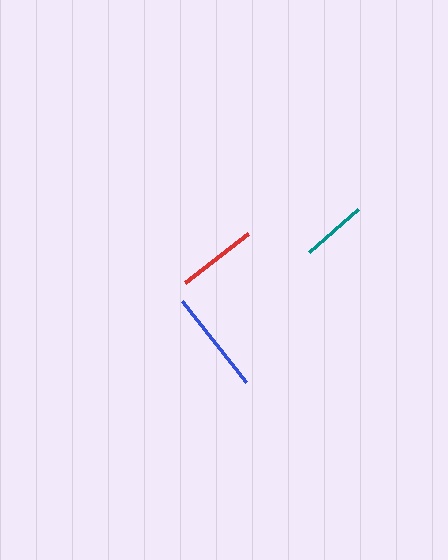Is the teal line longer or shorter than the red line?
The red line is longer than the teal line.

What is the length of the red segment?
The red segment is approximately 80 pixels long.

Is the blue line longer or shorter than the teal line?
The blue line is longer than the teal line.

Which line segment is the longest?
The blue line is the longest at approximately 103 pixels.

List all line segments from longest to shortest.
From longest to shortest: blue, red, teal.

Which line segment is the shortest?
The teal line is the shortest at approximately 65 pixels.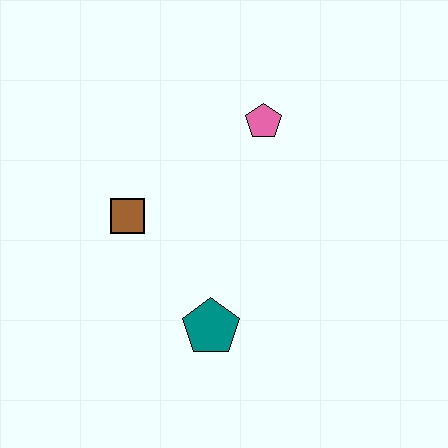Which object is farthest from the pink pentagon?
The teal pentagon is farthest from the pink pentagon.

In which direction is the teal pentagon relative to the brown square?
The teal pentagon is below the brown square.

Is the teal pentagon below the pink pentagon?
Yes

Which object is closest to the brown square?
The teal pentagon is closest to the brown square.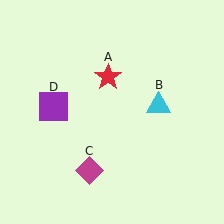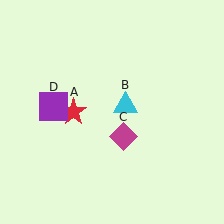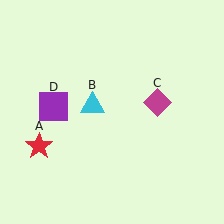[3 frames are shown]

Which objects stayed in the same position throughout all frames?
Purple square (object D) remained stationary.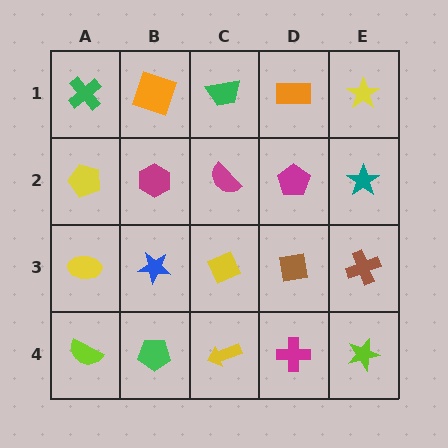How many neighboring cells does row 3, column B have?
4.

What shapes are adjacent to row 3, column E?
A teal star (row 2, column E), a lime star (row 4, column E), a brown square (row 3, column D).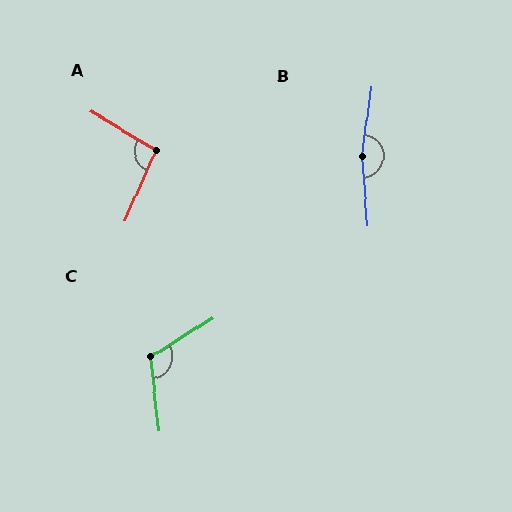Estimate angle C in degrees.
Approximately 116 degrees.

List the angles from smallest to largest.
A (98°), C (116°), B (168°).